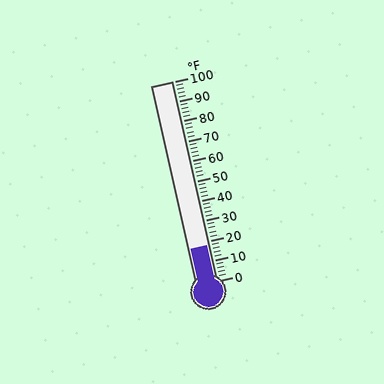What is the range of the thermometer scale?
The thermometer scale ranges from 0°F to 100°F.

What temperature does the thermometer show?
The thermometer shows approximately 18°F.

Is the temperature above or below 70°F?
The temperature is below 70°F.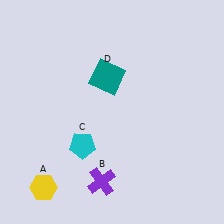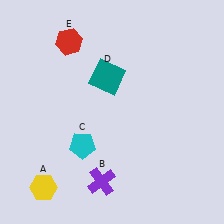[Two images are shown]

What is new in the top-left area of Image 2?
A red hexagon (E) was added in the top-left area of Image 2.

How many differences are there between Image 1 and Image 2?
There is 1 difference between the two images.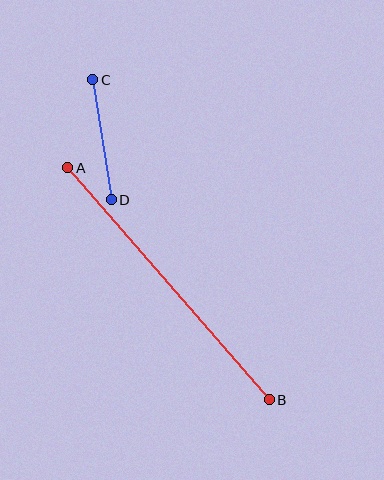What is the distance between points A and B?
The distance is approximately 307 pixels.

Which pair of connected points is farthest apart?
Points A and B are farthest apart.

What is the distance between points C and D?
The distance is approximately 122 pixels.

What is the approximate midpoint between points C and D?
The midpoint is at approximately (102, 140) pixels.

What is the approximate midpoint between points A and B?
The midpoint is at approximately (169, 284) pixels.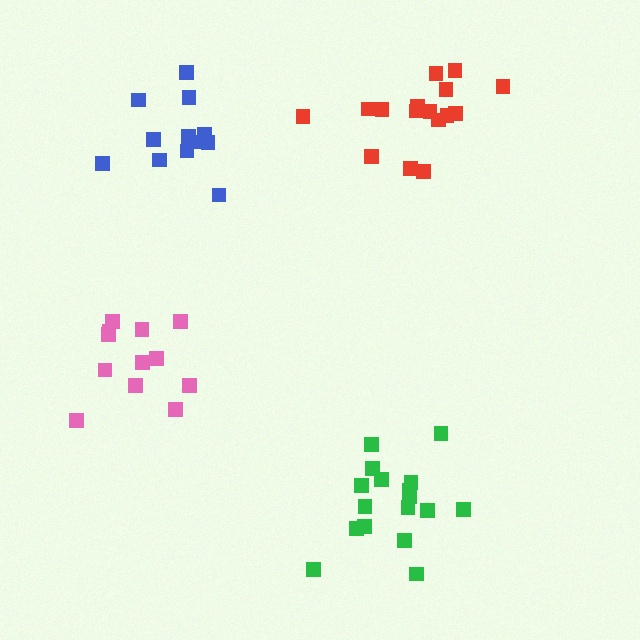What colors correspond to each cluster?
The clusters are colored: red, green, blue, pink.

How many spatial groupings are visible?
There are 4 spatial groupings.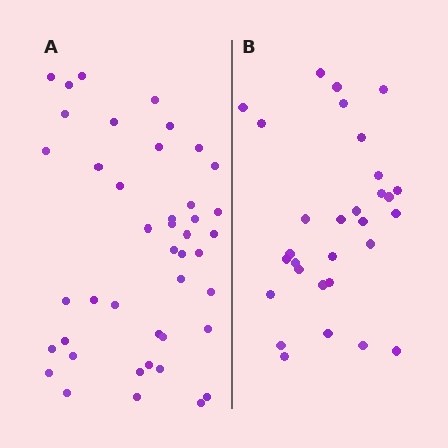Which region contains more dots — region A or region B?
Region A (the left region) has more dots.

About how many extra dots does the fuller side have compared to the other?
Region A has approximately 15 more dots than region B.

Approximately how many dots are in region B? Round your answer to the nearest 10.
About 30 dots.